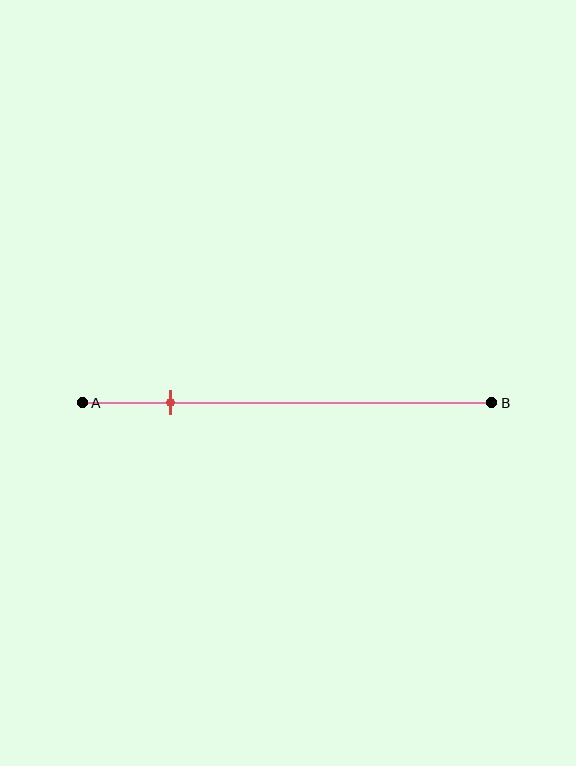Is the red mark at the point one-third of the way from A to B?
No, the mark is at about 20% from A, not at the 33% one-third point.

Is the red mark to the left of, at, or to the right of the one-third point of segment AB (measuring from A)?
The red mark is to the left of the one-third point of segment AB.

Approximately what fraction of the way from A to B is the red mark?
The red mark is approximately 20% of the way from A to B.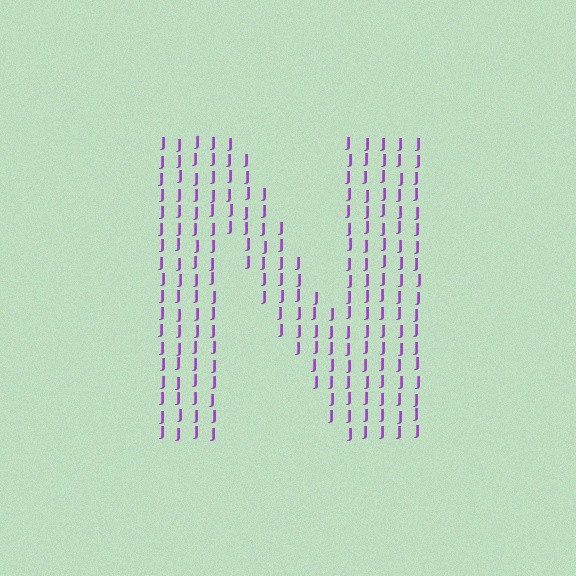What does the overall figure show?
The overall figure shows the letter N.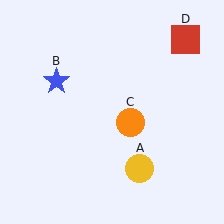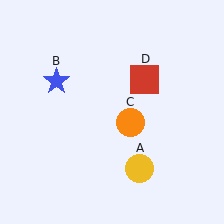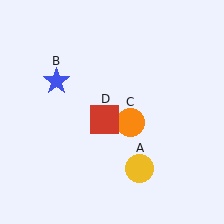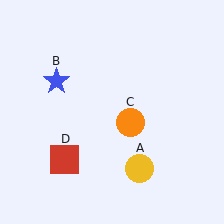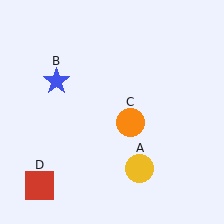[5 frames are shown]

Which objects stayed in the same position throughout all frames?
Yellow circle (object A) and blue star (object B) and orange circle (object C) remained stationary.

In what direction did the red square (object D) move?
The red square (object D) moved down and to the left.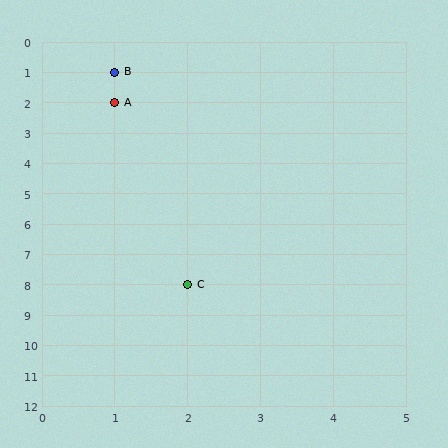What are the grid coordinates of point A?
Point A is at grid coordinates (1, 2).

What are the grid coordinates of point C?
Point C is at grid coordinates (2, 8).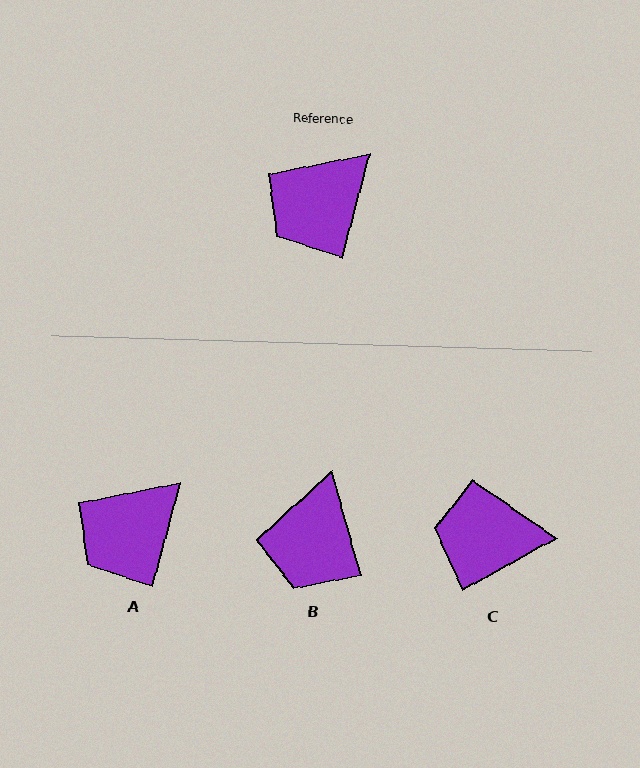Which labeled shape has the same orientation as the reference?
A.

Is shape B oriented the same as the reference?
No, it is off by about 31 degrees.